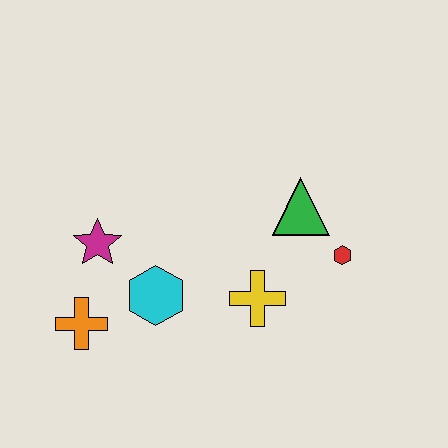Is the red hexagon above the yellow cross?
Yes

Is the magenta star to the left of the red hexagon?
Yes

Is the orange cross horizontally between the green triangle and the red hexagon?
No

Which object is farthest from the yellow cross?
The orange cross is farthest from the yellow cross.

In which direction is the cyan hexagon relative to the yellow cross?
The cyan hexagon is to the left of the yellow cross.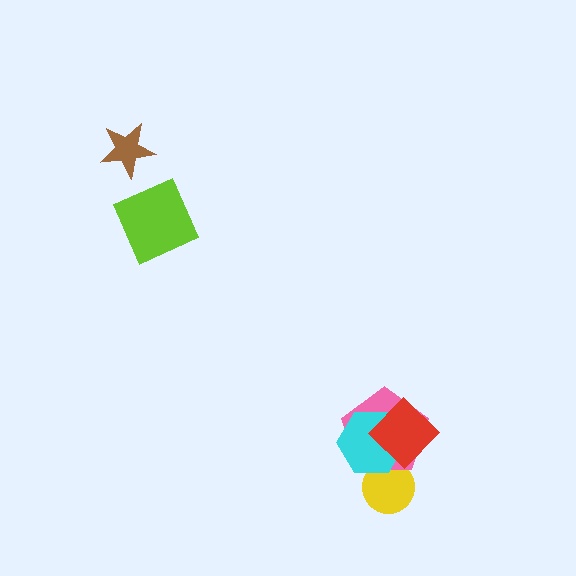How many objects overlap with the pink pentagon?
3 objects overlap with the pink pentagon.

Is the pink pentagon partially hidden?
Yes, it is partially covered by another shape.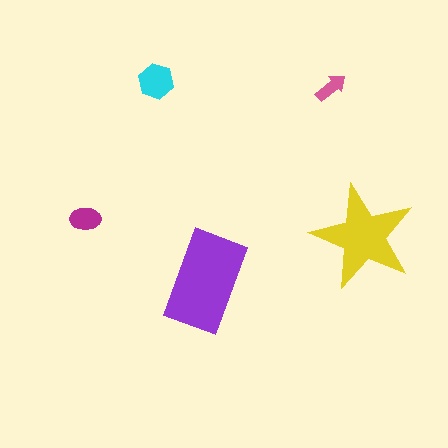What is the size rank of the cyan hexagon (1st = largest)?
3rd.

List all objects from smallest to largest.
The pink arrow, the magenta ellipse, the cyan hexagon, the yellow star, the purple rectangle.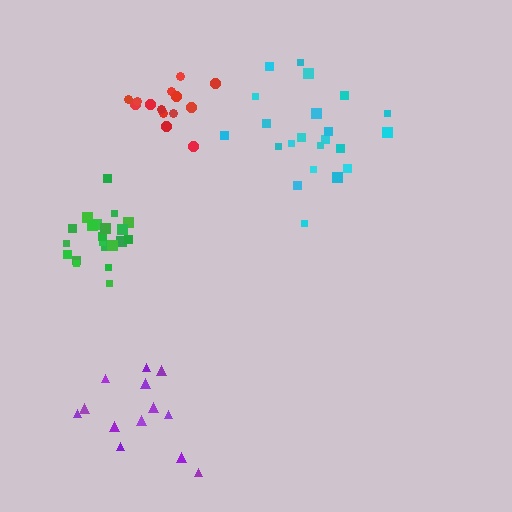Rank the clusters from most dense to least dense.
green, red, cyan, purple.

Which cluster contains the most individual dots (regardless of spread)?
Cyan (22).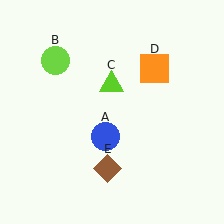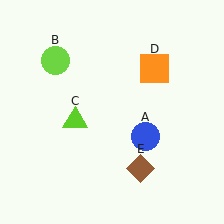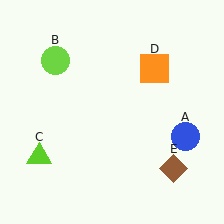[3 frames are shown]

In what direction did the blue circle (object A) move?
The blue circle (object A) moved right.